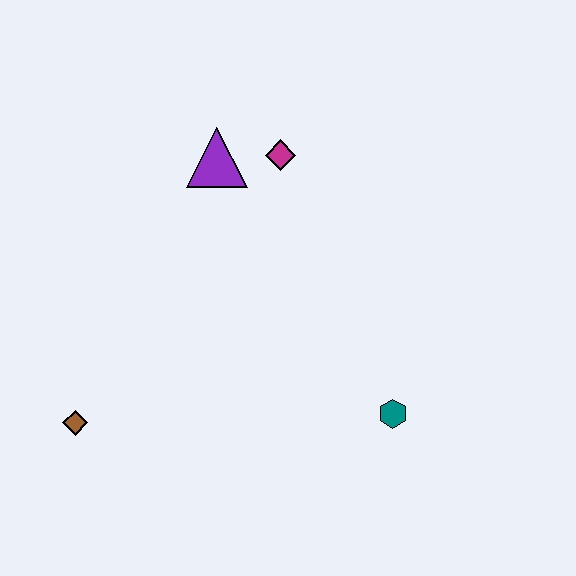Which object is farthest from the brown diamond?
The magenta diamond is farthest from the brown diamond.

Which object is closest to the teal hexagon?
The magenta diamond is closest to the teal hexagon.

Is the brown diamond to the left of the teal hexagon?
Yes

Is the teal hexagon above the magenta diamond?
No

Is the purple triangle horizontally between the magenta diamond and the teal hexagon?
No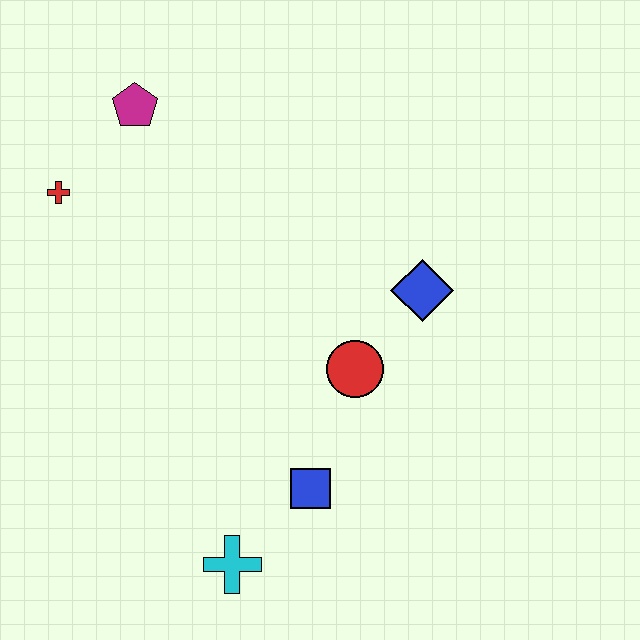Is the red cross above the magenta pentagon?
No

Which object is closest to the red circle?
The blue diamond is closest to the red circle.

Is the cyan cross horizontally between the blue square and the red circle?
No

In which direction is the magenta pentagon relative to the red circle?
The magenta pentagon is above the red circle.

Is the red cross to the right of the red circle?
No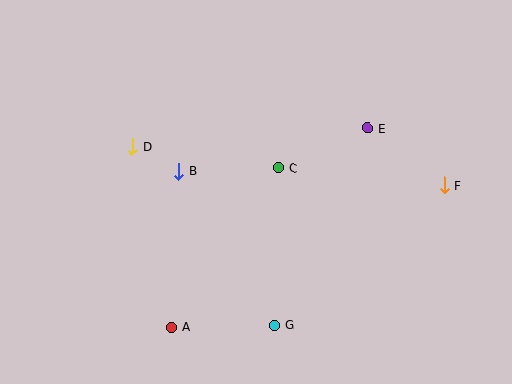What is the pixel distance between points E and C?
The distance between E and C is 97 pixels.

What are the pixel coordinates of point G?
Point G is at (275, 326).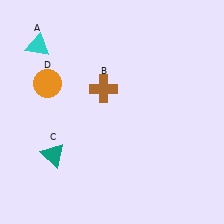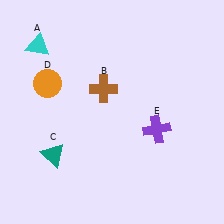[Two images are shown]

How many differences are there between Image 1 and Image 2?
There is 1 difference between the two images.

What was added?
A purple cross (E) was added in Image 2.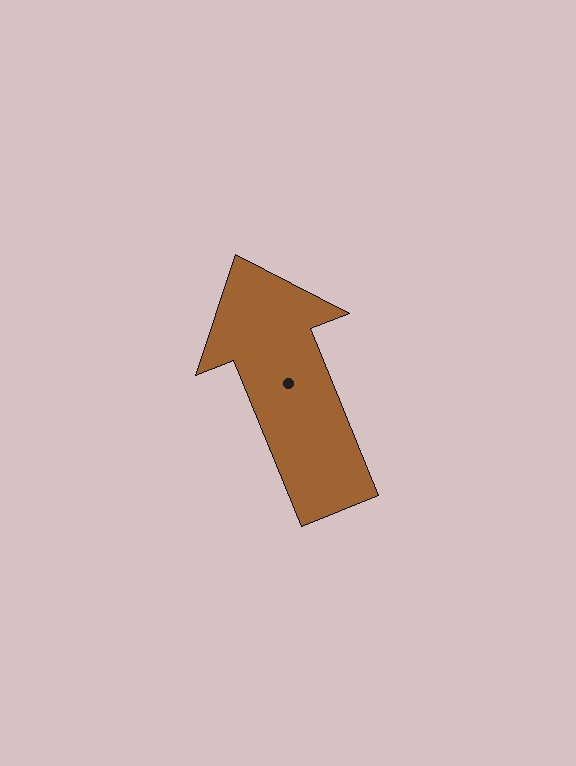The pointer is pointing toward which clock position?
Roughly 11 o'clock.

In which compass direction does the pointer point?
North.